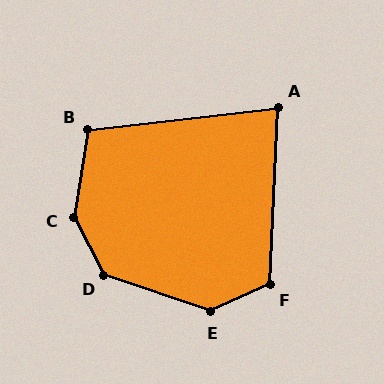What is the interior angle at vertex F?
Approximately 117 degrees (obtuse).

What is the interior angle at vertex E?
Approximately 136 degrees (obtuse).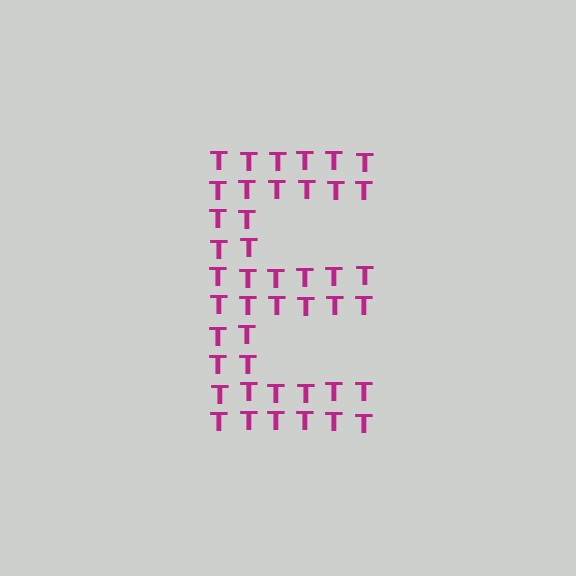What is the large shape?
The large shape is the letter E.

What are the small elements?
The small elements are letter T's.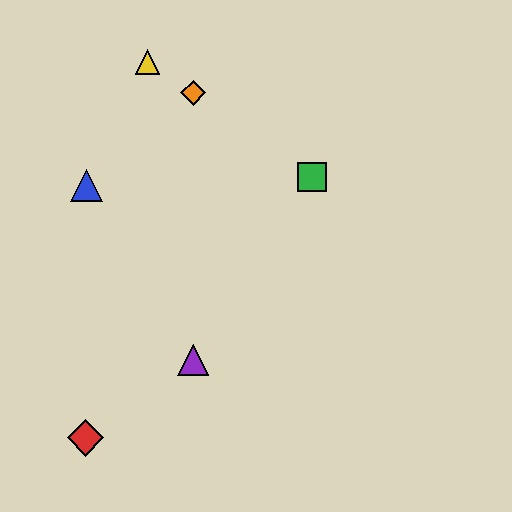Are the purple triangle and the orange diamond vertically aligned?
Yes, both are at x≈193.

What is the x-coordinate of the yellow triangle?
The yellow triangle is at x≈147.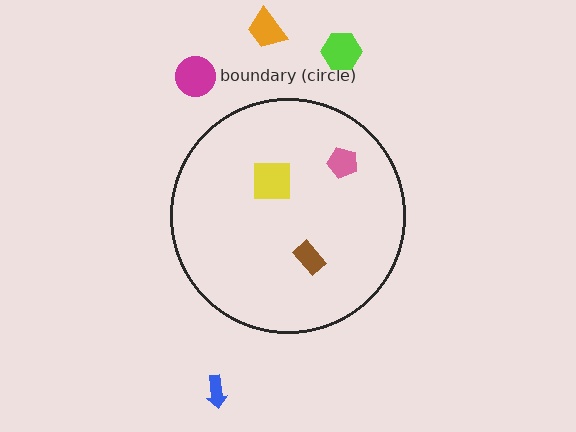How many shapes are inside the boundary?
3 inside, 4 outside.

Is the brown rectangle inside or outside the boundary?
Inside.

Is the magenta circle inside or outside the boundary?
Outside.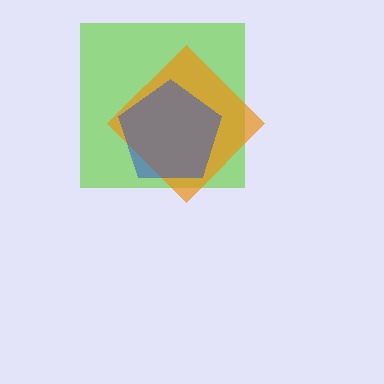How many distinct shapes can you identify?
There are 3 distinct shapes: a lime square, an orange diamond, a blue pentagon.